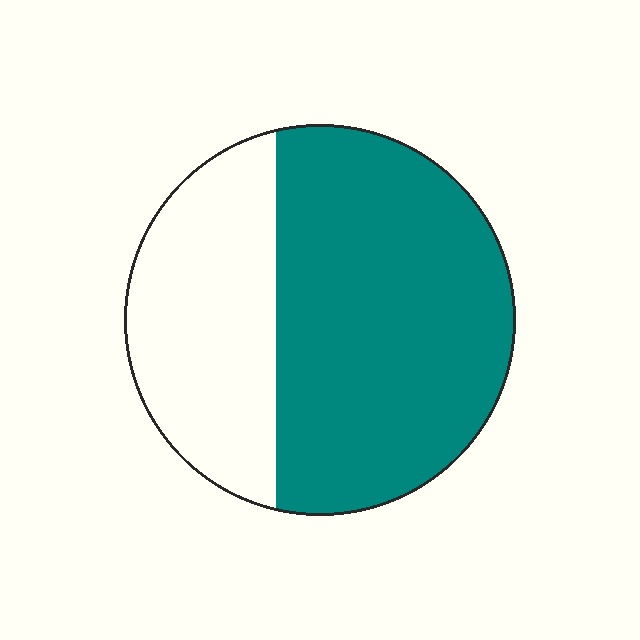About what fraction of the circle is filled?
About five eighths (5/8).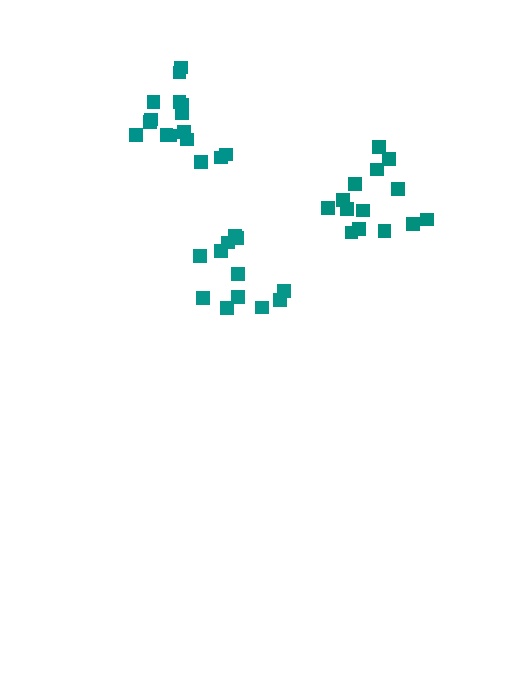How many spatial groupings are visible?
There are 3 spatial groupings.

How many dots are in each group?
Group 1: 16 dots, Group 2: 14 dots, Group 3: 12 dots (42 total).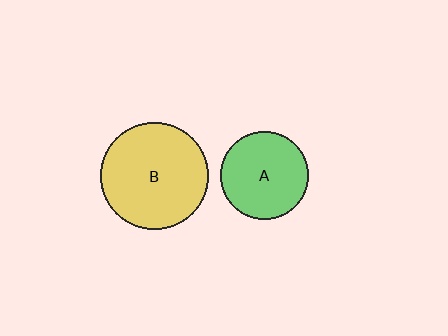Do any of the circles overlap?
No, none of the circles overlap.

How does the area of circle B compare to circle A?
Approximately 1.5 times.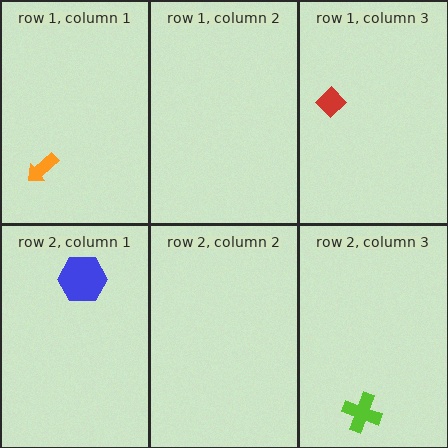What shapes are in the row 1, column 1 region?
The orange arrow.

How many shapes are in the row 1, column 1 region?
1.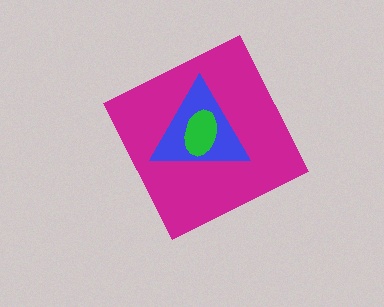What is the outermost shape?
The magenta diamond.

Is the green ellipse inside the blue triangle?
Yes.